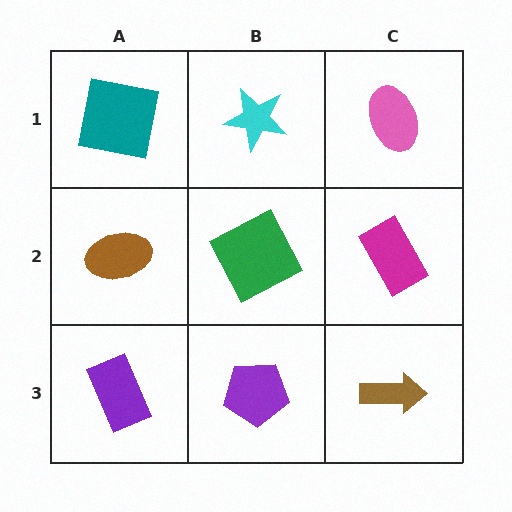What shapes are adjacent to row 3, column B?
A green square (row 2, column B), a purple rectangle (row 3, column A), a brown arrow (row 3, column C).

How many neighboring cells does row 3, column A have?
2.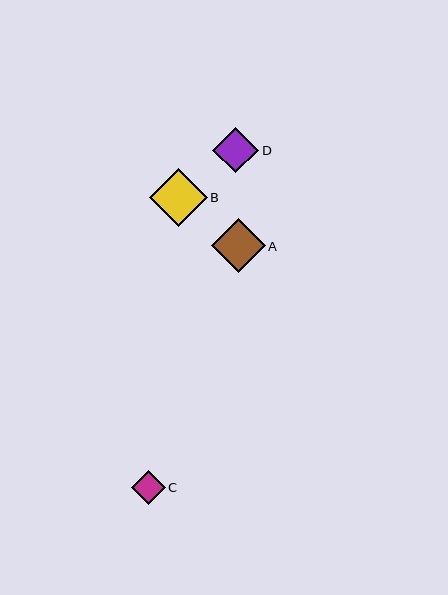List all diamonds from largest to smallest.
From largest to smallest: B, A, D, C.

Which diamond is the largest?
Diamond B is the largest with a size of approximately 58 pixels.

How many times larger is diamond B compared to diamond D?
Diamond B is approximately 1.3 times the size of diamond D.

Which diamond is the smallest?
Diamond C is the smallest with a size of approximately 34 pixels.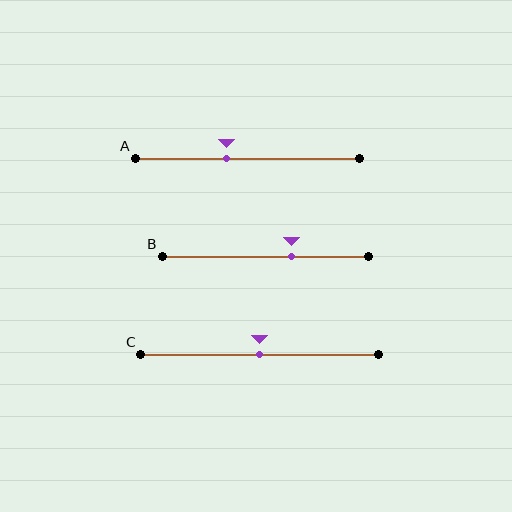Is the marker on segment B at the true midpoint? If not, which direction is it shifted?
No, the marker on segment B is shifted to the right by about 13% of the segment length.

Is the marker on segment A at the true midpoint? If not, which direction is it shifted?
No, the marker on segment A is shifted to the left by about 9% of the segment length.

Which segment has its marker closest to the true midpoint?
Segment C has its marker closest to the true midpoint.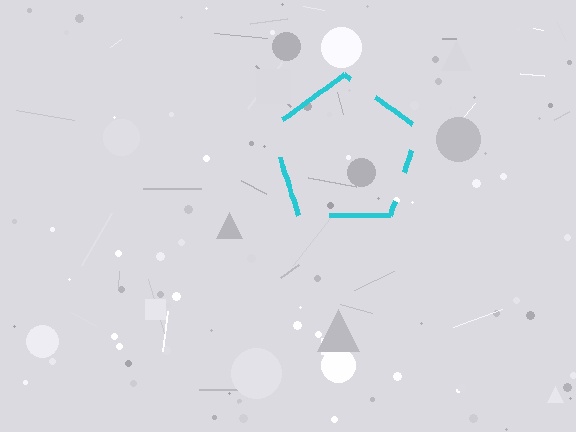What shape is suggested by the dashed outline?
The dashed outline suggests a pentagon.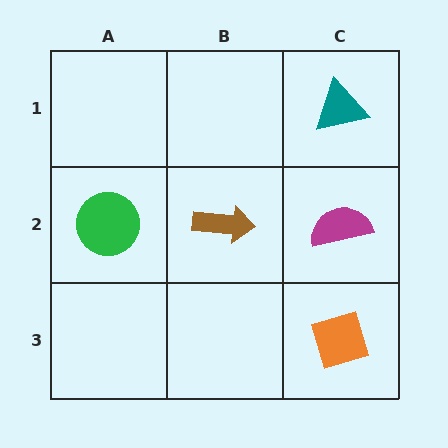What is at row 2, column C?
A magenta semicircle.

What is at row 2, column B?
A brown arrow.